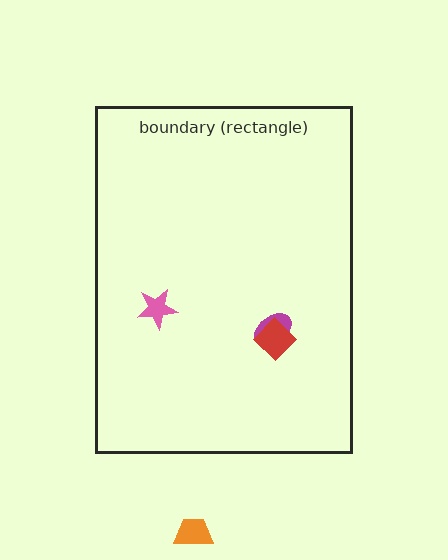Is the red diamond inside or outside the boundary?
Inside.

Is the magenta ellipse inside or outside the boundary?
Inside.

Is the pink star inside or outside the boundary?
Inside.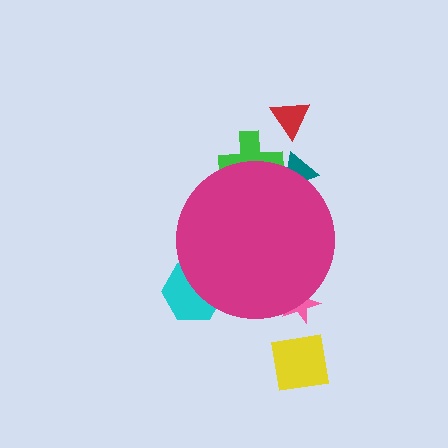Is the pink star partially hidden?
Yes, the pink star is partially hidden behind the magenta circle.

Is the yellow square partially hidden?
No, the yellow square is fully visible.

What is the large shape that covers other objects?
A magenta circle.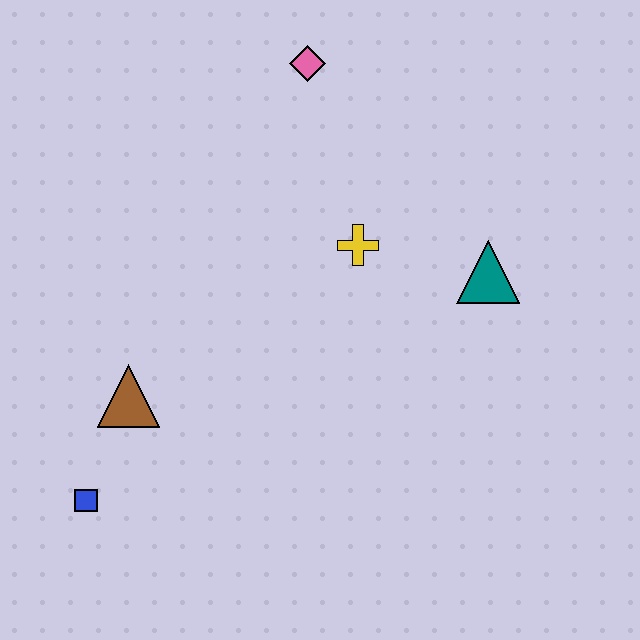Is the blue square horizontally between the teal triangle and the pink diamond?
No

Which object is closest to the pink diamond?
The yellow cross is closest to the pink diamond.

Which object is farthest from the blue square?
The pink diamond is farthest from the blue square.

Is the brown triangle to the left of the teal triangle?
Yes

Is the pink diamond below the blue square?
No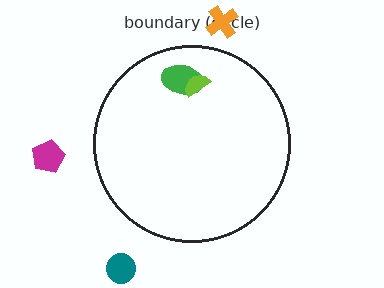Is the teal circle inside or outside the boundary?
Outside.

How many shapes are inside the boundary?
2 inside, 3 outside.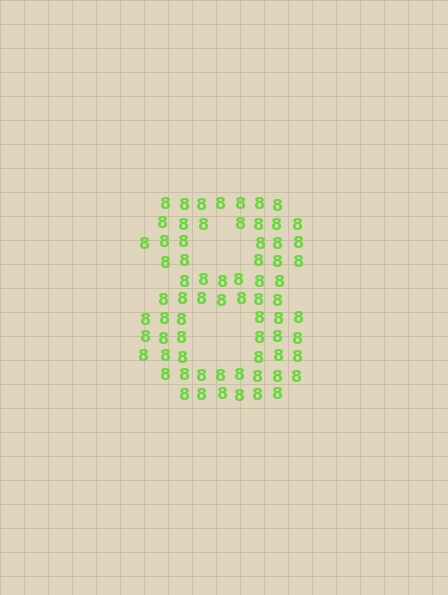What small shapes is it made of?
It is made of small digit 8's.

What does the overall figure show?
The overall figure shows the digit 8.